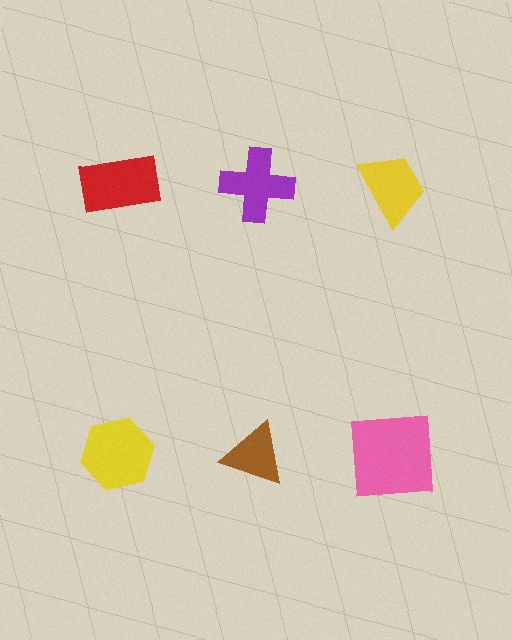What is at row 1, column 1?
A red rectangle.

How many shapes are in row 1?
3 shapes.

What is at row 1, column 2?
A purple cross.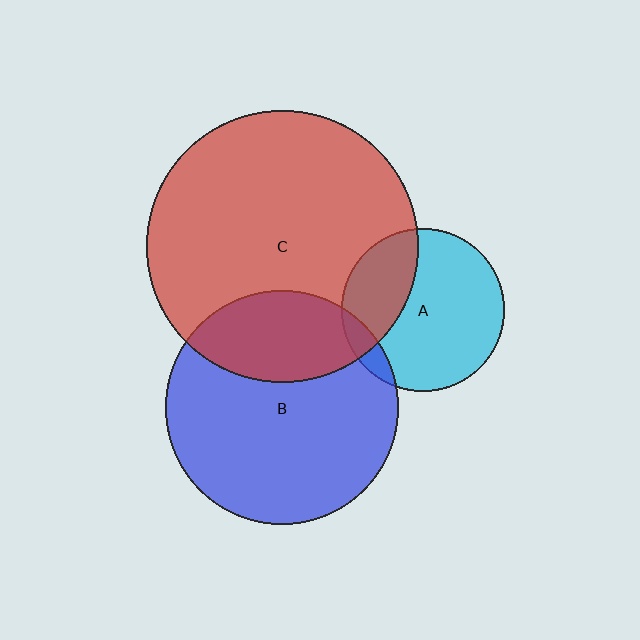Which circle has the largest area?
Circle C (red).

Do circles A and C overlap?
Yes.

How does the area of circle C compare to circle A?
Approximately 2.8 times.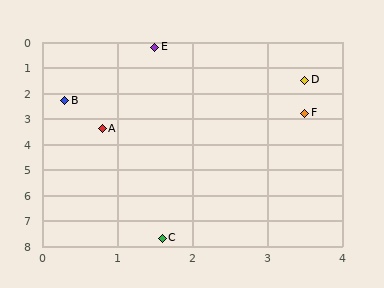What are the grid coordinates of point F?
Point F is at approximately (3.5, 2.8).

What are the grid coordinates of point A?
Point A is at approximately (0.8, 3.4).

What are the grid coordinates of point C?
Point C is at approximately (1.6, 7.7).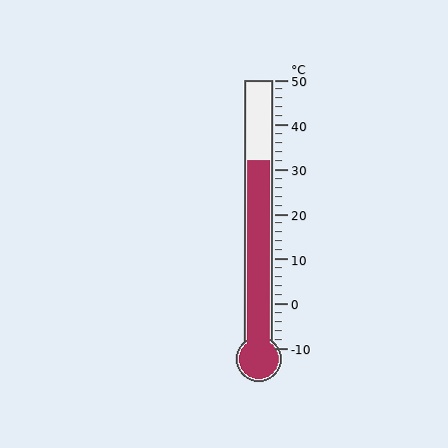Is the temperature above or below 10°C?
The temperature is above 10°C.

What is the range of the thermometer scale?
The thermometer scale ranges from -10°C to 50°C.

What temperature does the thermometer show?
The thermometer shows approximately 32°C.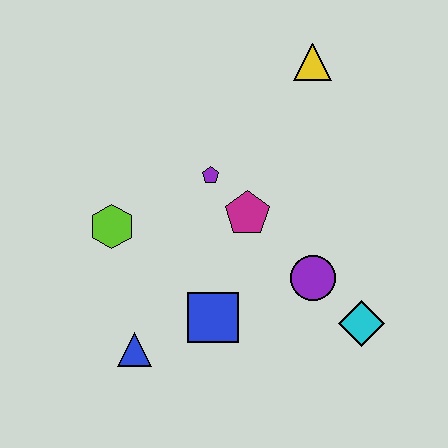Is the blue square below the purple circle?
Yes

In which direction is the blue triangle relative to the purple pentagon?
The blue triangle is below the purple pentagon.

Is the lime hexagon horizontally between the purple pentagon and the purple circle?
No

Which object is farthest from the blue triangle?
The yellow triangle is farthest from the blue triangle.